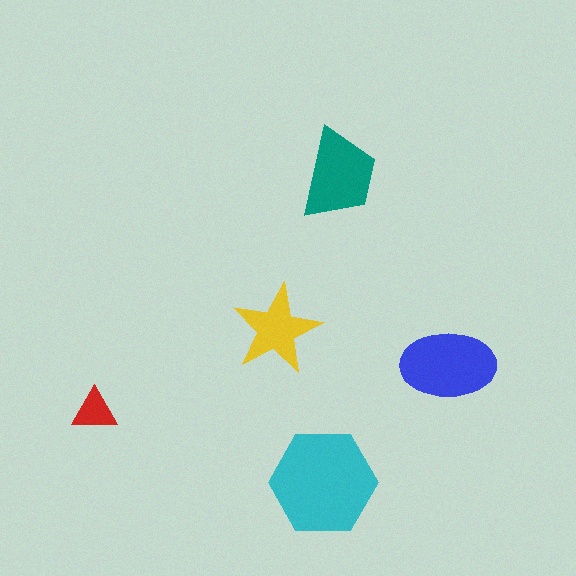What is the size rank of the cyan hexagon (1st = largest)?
1st.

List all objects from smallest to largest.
The red triangle, the yellow star, the teal trapezoid, the blue ellipse, the cyan hexagon.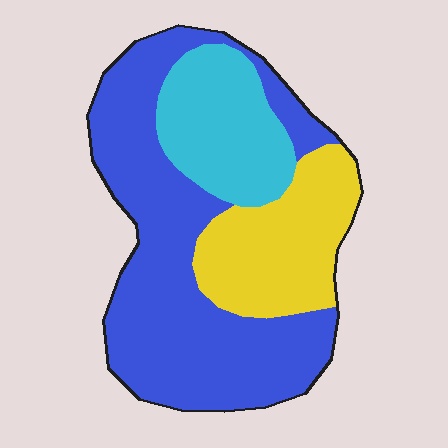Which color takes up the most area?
Blue, at roughly 55%.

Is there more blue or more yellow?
Blue.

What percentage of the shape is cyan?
Cyan takes up between a sixth and a third of the shape.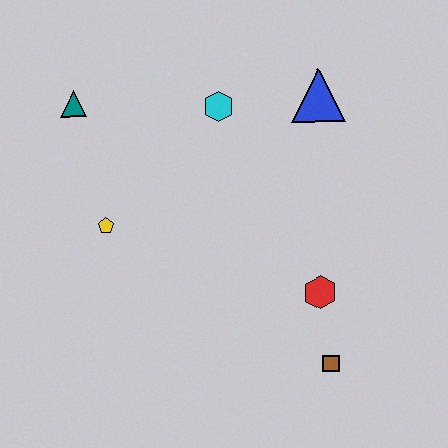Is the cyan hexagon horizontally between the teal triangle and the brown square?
Yes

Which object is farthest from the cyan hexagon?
The brown square is farthest from the cyan hexagon.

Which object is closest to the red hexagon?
The brown square is closest to the red hexagon.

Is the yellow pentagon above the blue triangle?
No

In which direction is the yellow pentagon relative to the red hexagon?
The yellow pentagon is to the left of the red hexagon.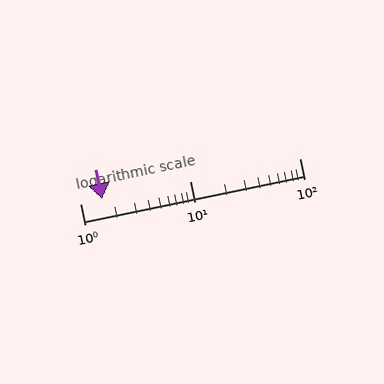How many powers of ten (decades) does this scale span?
The scale spans 2 decades, from 1 to 100.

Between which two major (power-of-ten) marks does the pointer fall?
The pointer is between 1 and 10.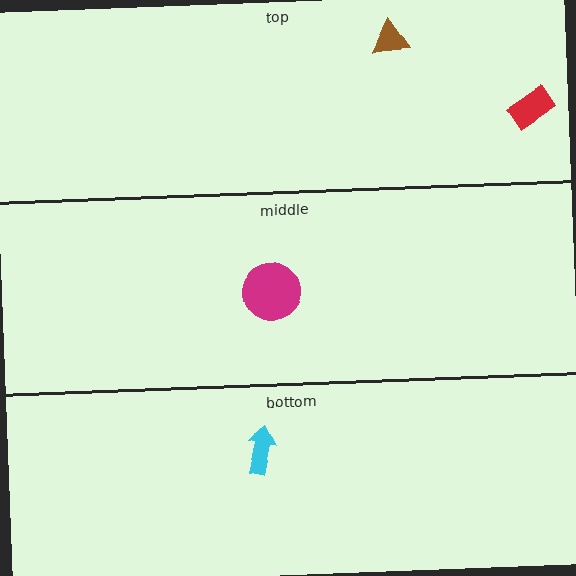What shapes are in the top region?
The red rectangle, the brown triangle.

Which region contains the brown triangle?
The top region.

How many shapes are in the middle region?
1.